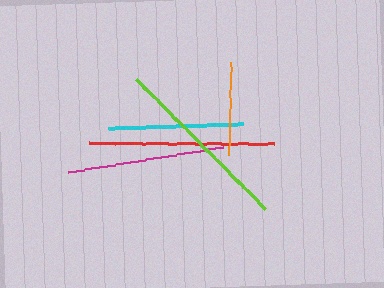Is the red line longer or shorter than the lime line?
The red line is longer than the lime line.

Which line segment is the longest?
The red line is the longest at approximately 186 pixels.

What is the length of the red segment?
The red segment is approximately 186 pixels long.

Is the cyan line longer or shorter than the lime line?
The lime line is longer than the cyan line.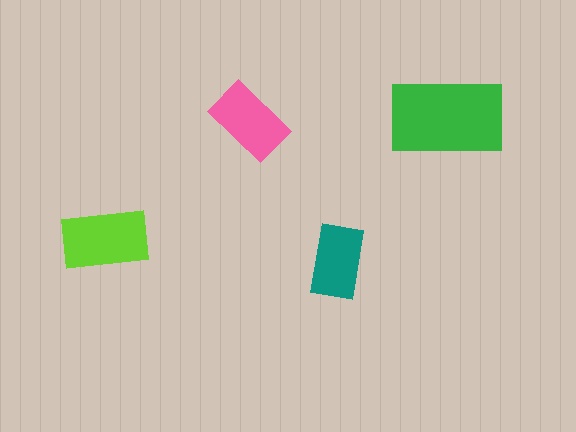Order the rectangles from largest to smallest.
the green one, the lime one, the pink one, the teal one.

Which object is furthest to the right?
The green rectangle is rightmost.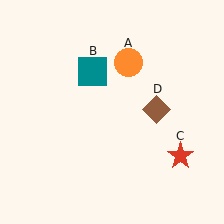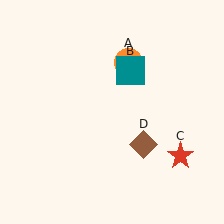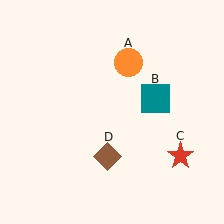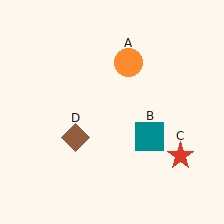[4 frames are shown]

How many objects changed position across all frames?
2 objects changed position: teal square (object B), brown diamond (object D).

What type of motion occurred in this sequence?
The teal square (object B), brown diamond (object D) rotated clockwise around the center of the scene.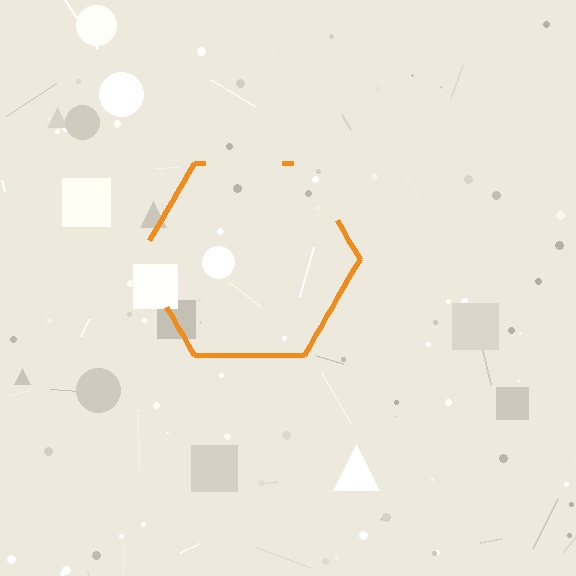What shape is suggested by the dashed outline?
The dashed outline suggests a hexagon.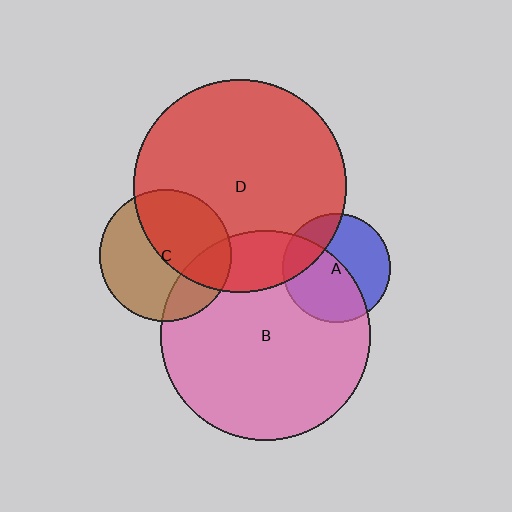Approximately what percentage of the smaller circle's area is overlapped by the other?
Approximately 50%.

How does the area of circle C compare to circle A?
Approximately 1.5 times.